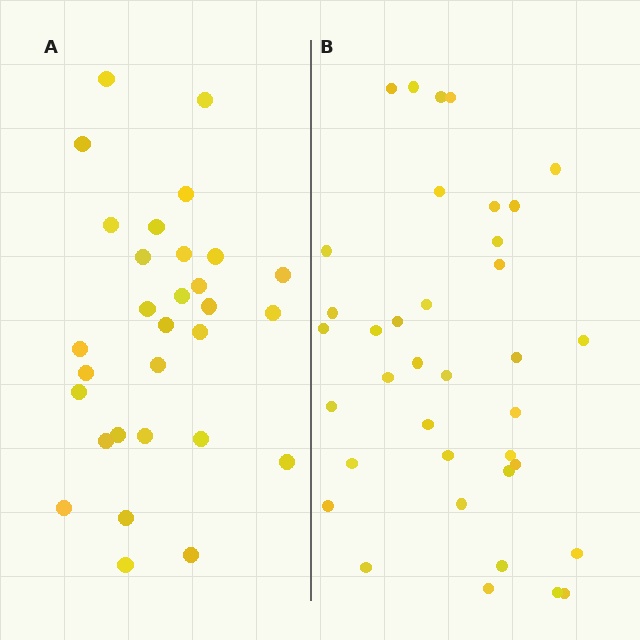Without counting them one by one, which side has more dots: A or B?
Region B (the right region) has more dots.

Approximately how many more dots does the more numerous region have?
Region B has roughly 8 or so more dots than region A.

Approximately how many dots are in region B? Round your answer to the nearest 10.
About 40 dots. (The exact count is 37, which rounds to 40.)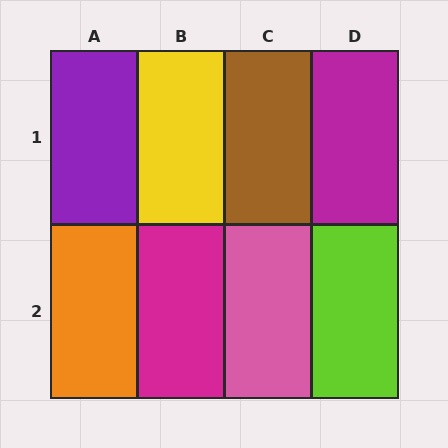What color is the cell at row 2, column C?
Pink.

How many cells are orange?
1 cell is orange.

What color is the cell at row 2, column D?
Lime.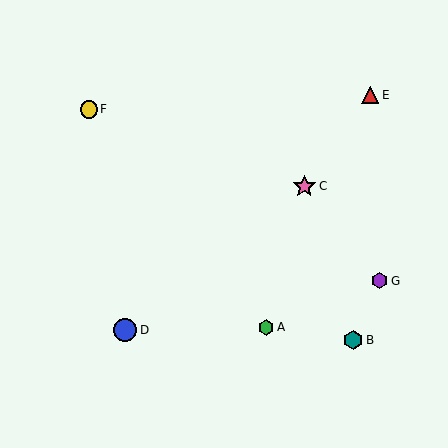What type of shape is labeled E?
Shape E is a red triangle.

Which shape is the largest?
The blue circle (labeled D) is the largest.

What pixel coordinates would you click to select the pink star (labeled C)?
Click at (304, 187) to select the pink star C.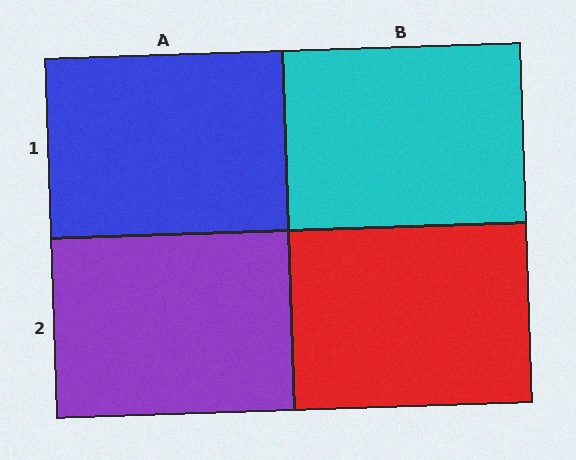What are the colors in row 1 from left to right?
Blue, cyan.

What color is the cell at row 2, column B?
Red.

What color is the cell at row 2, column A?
Purple.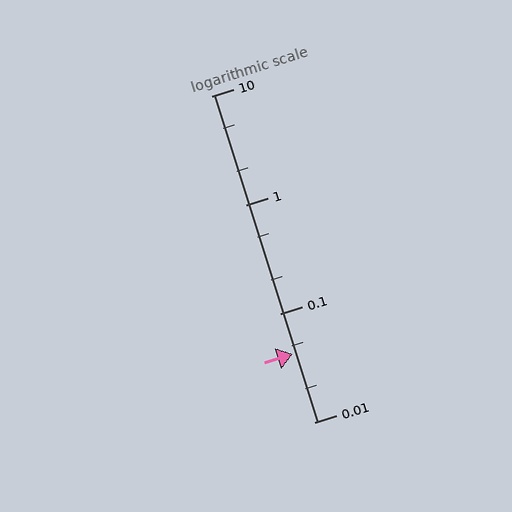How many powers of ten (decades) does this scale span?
The scale spans 3 decades, from 0.01 to 10.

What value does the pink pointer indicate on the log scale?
The pointer indicates approximately 0.042.